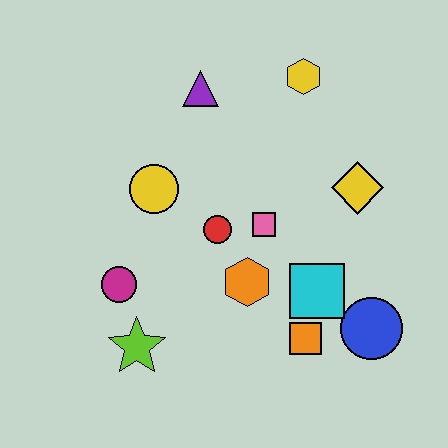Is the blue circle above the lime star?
Yes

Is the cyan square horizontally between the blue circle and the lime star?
Yes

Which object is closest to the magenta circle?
The lime star is closest to the magenta circle.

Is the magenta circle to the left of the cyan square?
Yes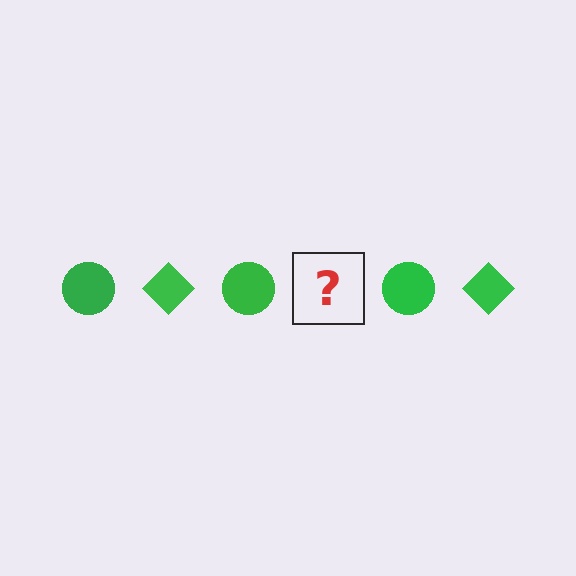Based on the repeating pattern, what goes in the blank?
The blank should be a green diamond.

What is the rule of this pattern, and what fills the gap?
The rule is that the pattern cycles through circle, diamond shapes in green. The gap should be filled with a green diamond.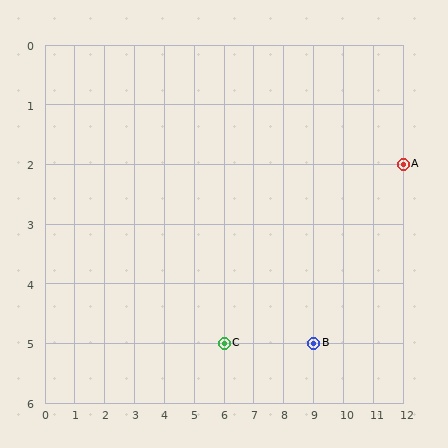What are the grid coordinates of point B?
Point B is at grid coordinates (9, 5).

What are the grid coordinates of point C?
Point C is at grid coordinates (6, 5).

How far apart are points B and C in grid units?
Points B and C are 3 columns apart.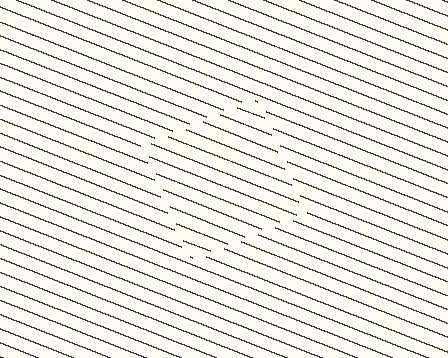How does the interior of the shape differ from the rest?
The interior of the shape contains the same grating, shifted by half a period — the contour is defined by the phase discontinuity where line-ends from the inner and outer gratings abut.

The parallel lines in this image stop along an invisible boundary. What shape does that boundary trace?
An illusory square. The interior of the shape contains the same grating, shifted by half a period — the contour is defined by the phase discontinuity where line-ends from the inner and outer gratings abut.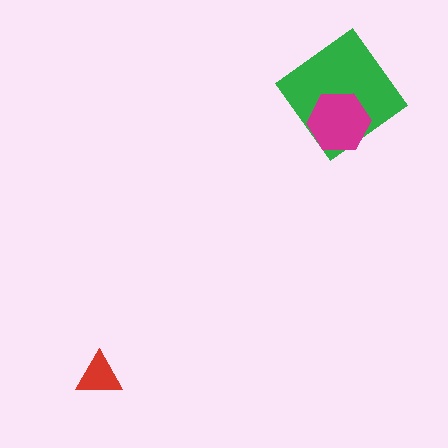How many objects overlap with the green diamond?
1 object overlaps with the green diamond.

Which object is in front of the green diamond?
The magenta hexagon is in front of the green diamond.